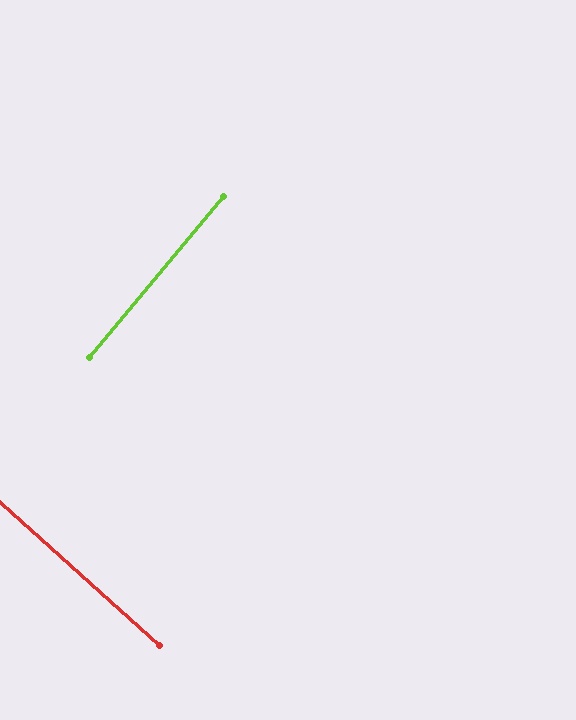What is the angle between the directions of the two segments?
Approximately 88 degrees.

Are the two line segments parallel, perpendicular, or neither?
Perpendicular — they meet at approximately 88°.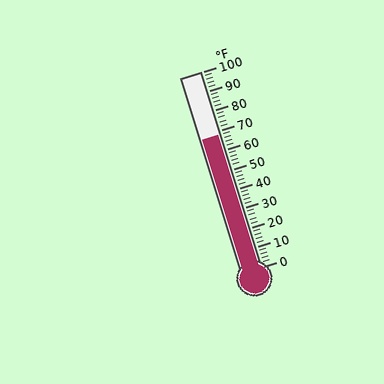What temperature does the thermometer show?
The thermometer shows approximately 68°F.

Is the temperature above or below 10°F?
The temperature is above 10°F.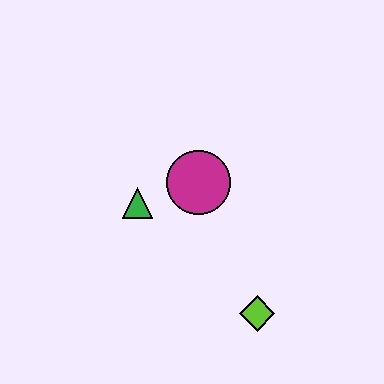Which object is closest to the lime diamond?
The magenta circle is closest to the lime diamond.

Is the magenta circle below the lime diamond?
No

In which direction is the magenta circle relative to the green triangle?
The magenta circle is to the right of the green triangle.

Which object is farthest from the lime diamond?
The green triangle is farthest from the lime diamond.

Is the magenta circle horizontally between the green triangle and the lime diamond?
Yes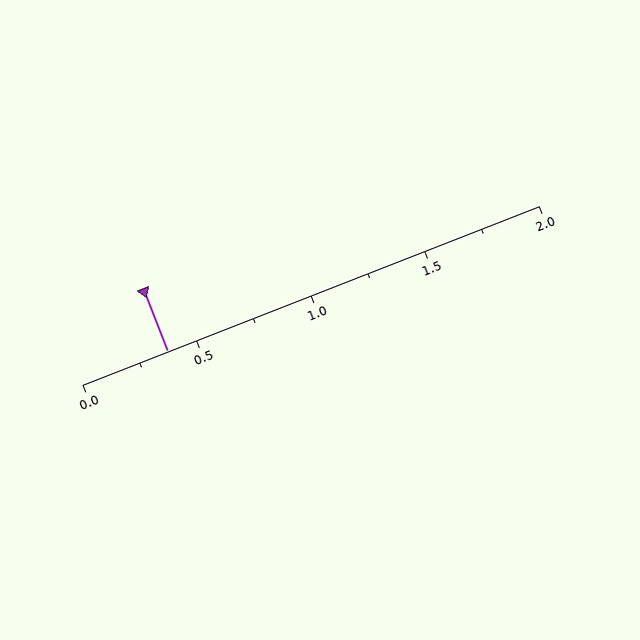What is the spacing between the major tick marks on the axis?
The major ticks are spaced 0.5 apart.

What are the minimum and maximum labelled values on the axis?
The axis runs from 0.0 to 2.0.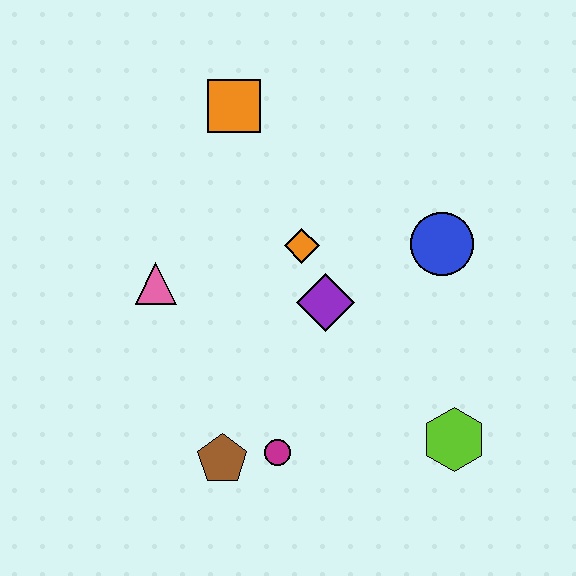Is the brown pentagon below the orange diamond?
Yes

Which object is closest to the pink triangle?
The orange diamond is closest to the pink triangle.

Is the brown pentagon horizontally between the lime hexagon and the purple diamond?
No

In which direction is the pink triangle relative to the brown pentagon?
The pink triangle is above the brown pentagon.